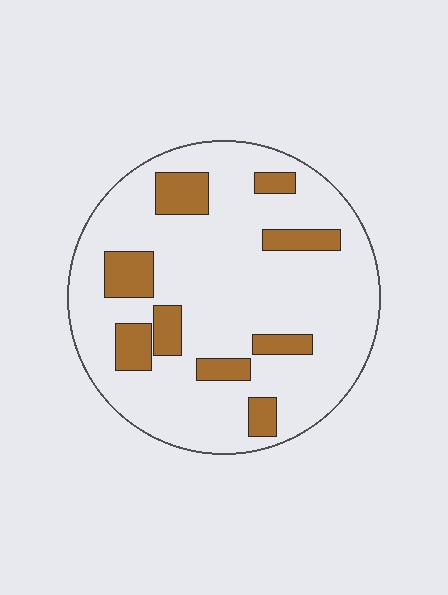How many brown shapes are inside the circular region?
9.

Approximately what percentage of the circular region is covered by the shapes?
Approximately 20%.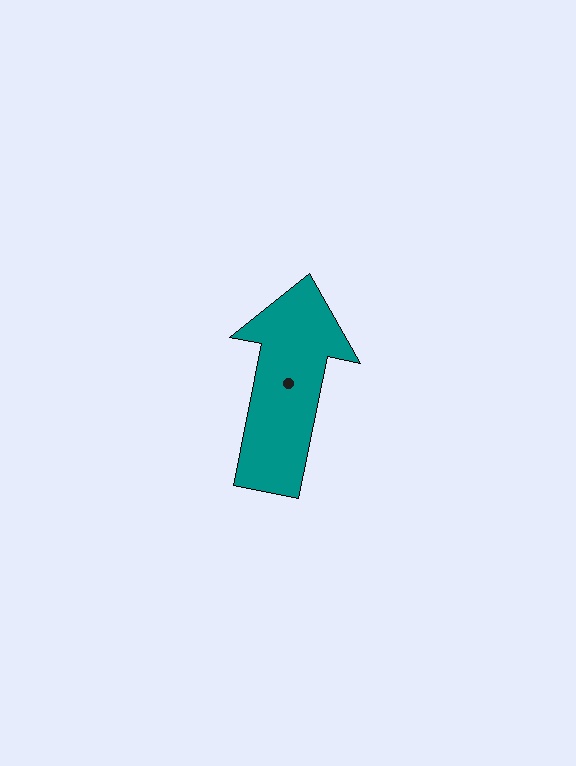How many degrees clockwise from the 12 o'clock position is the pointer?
Approximately 11 degrees.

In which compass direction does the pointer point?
North.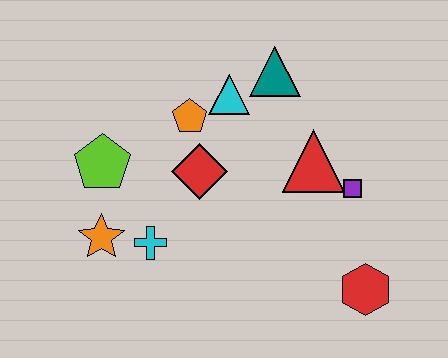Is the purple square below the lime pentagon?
Yes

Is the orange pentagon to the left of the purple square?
Yes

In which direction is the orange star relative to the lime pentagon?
The orange star is below the lime pentagon.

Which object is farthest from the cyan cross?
The red hexagon is farthest from the cyan cross.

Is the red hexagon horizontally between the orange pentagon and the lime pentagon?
No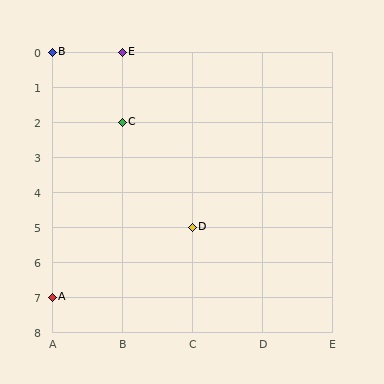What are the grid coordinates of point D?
Point D is at grid coordinates (C, 5).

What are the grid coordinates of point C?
Point C is at grid coordinates (B, 2).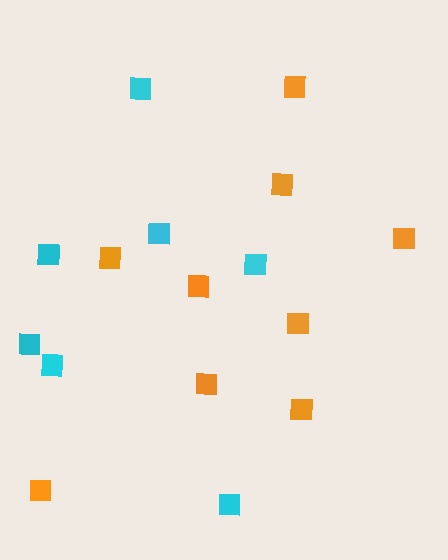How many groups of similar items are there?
There are 2 groups: one group of orange squares (9) and one group of cyan squares (7).